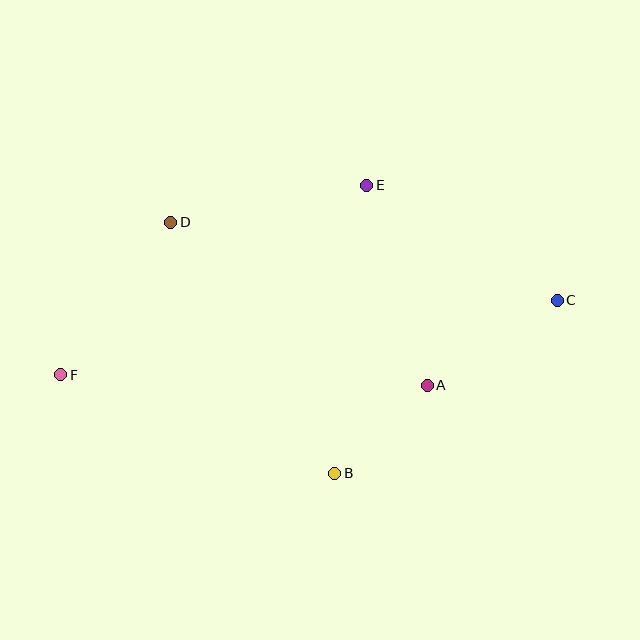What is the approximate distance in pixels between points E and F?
The distance between E and F is approximately 360 pixels.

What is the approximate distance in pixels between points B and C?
The distance between B and C is approximately 282 pixels.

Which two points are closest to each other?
Points A and B are closest to each other.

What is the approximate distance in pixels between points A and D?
The distance between A and D is approximately 304 pixels.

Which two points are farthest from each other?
Points C and F are farthest from each other.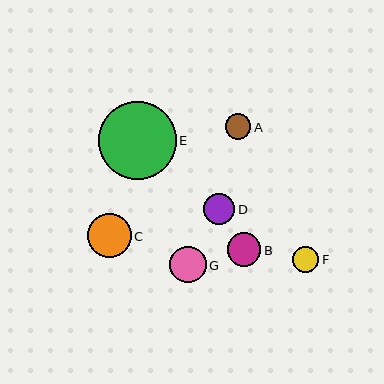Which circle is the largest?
Circle E is the largest with a size of approximately 78 pixels.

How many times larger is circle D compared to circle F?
Circle D is approximately 1.1 times the size of circle F.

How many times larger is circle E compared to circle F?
Circle E is approximately 2.9 times the size of circle F.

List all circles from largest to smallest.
From largest to smallest: E, C, G, B, D, F, A.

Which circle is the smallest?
Circle A is the smallest with a size of approximately 25 pixels.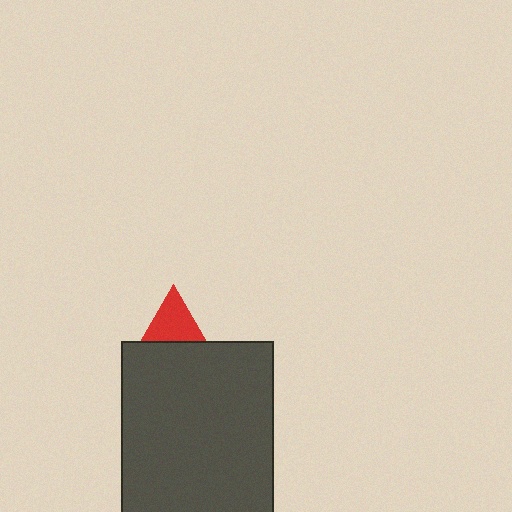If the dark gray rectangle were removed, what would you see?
You would see the complete red triangle.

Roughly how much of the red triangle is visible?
A small part of it is visible (roughly 40%).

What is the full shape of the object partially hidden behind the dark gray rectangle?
The partially hidden object is a red triangle.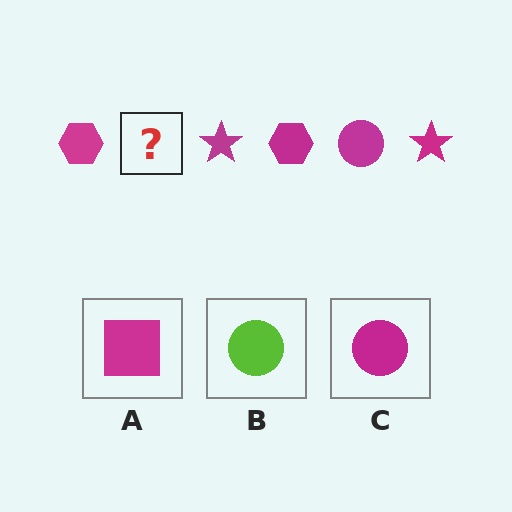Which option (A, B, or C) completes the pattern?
C.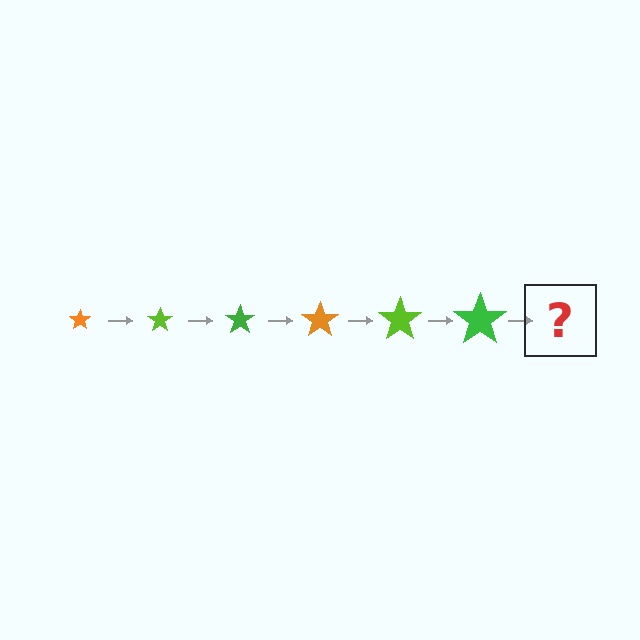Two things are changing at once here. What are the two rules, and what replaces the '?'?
The two rules are that the star grows larger each step and the color cycles through orange, lime, and green. The '?' should be an orange star, larger than the previous one.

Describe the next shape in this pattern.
It should be an orange star, larger than the previous one.